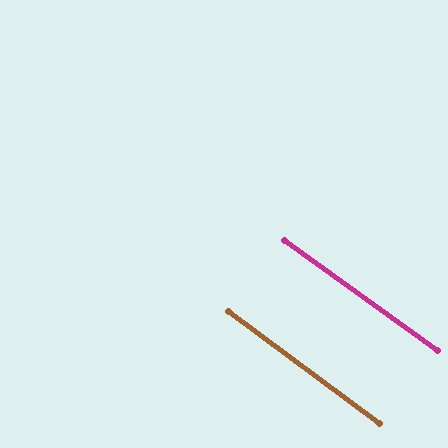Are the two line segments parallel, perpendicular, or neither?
Parallel — their directions differ by only 0.8°.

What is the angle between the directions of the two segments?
Approximately 1 degree.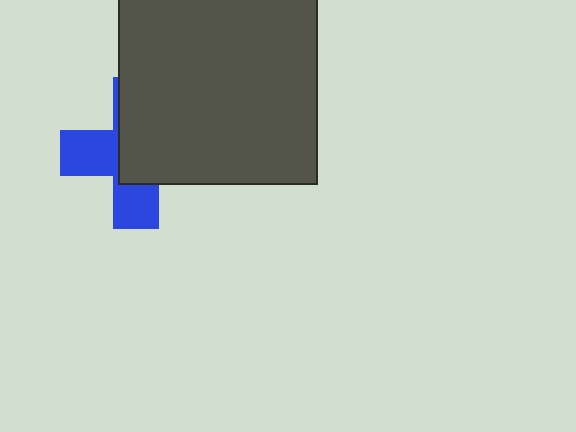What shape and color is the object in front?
The object in front is a dark gray rectangle.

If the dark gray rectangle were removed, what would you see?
You would see the complete blue cross.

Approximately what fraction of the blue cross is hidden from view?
Roughly 58% of the blue cross is hidden behind the dark gray rectangle.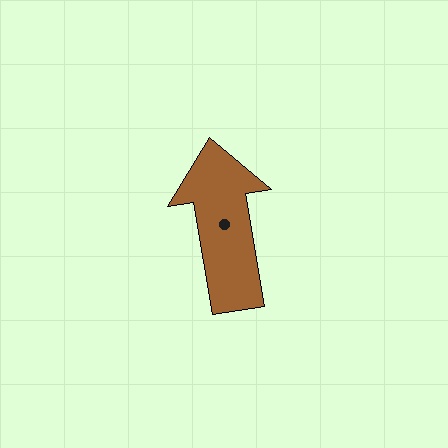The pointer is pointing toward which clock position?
Roughly 12 o'clock.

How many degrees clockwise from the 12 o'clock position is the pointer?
Approximately 351 degrees.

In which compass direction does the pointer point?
North.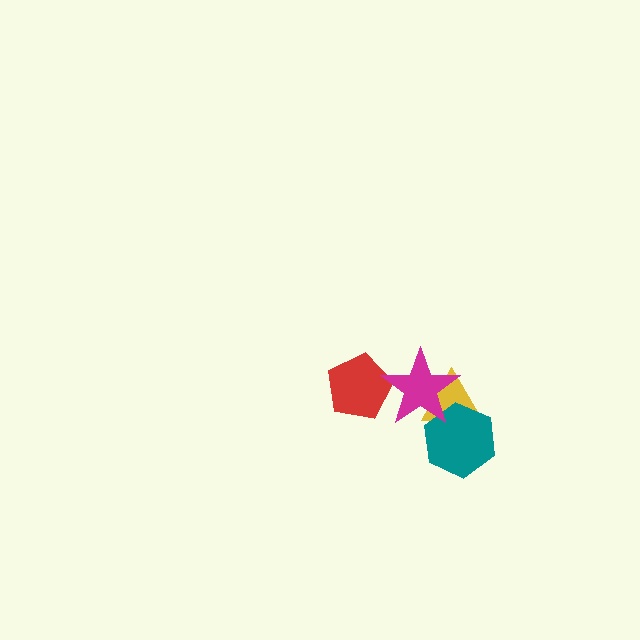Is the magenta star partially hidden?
No, no other shape covers it.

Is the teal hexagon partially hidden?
Yes, it is partially covered by another shape.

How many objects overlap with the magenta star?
3 objects overlap with the magenta star.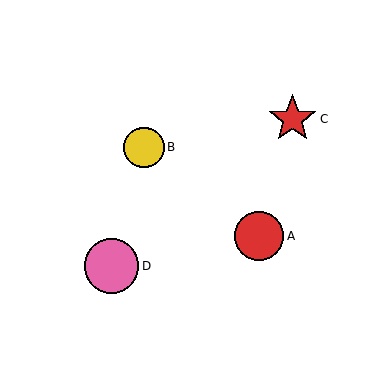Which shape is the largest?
The pink circle (labeled D) is the largest.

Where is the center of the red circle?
The center of the red circle is at (259, 236).